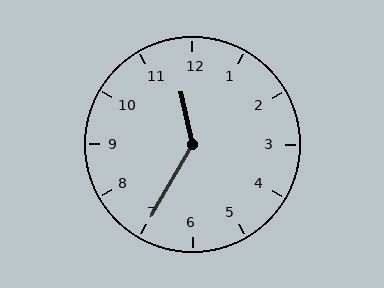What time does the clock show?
11:35.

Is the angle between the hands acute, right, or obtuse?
It is obtuse.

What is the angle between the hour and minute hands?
Approximately 138 degrees.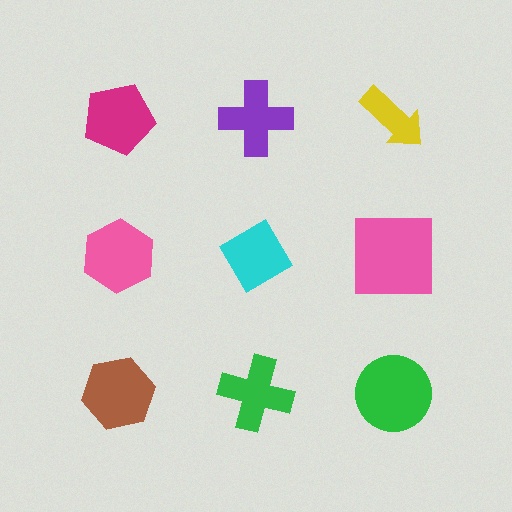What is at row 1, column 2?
A purple cross.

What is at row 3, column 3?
A green circle.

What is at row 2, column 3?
A pink square.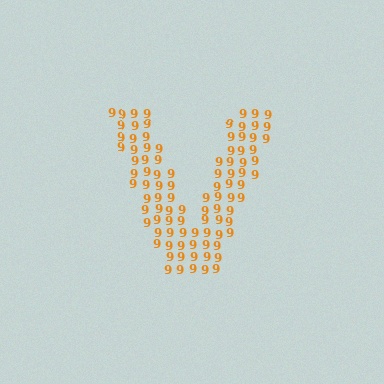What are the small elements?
The small elements are digit 9's.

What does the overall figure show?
The overall figure shows the letter V.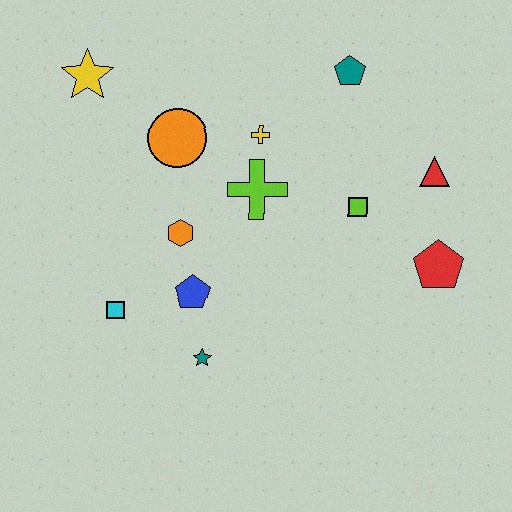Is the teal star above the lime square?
No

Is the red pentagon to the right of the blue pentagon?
Yes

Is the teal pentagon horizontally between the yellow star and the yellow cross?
No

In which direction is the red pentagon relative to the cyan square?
The red pentagon is to the right of the cyan square.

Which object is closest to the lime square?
The red triangle is closest to the lime square.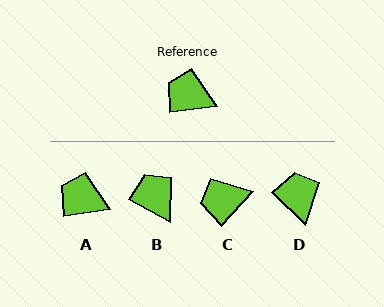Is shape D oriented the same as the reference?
No, it is off by about 52 degrees.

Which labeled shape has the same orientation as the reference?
A.